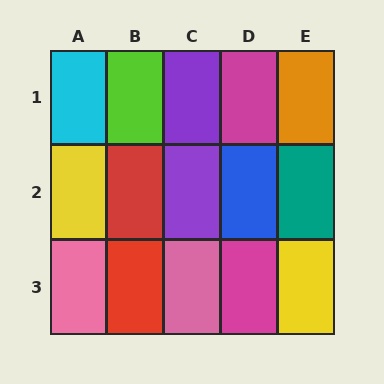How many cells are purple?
2 cells are purple.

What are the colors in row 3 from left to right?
Pink, red, pink, magenta, yellow.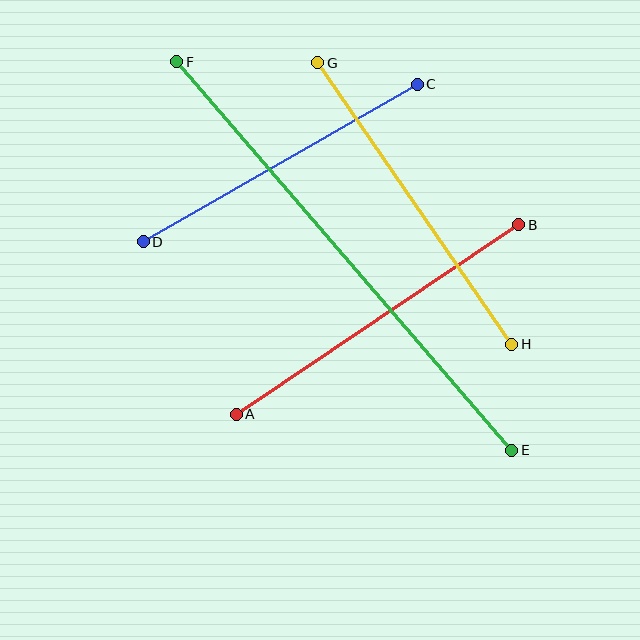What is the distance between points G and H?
The distance is approximately 342 pixels.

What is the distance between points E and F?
The distance is approximately 513 pixels.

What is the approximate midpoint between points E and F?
The midpoint is at approximately (344, 256) pixels.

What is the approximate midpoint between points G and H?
The midpoint is at approximately (415, 204) pixels.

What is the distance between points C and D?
The distance is approximately 316 pixels.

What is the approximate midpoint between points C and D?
The midpoint is at approximately (280, 163) pixels.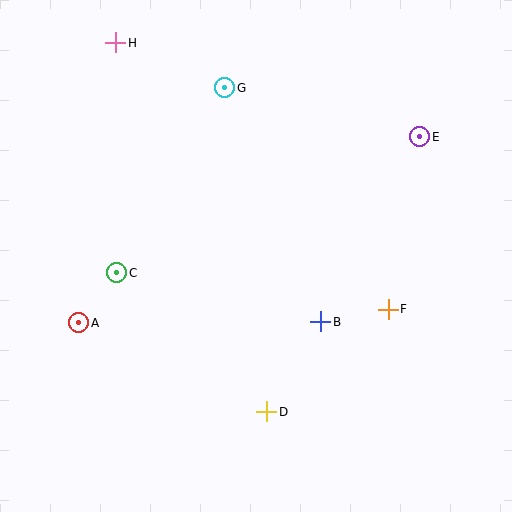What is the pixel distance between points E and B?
The distance between E and B is 210 pixels.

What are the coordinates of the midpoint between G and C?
The midpoint between G and C is at (171, 180).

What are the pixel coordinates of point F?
Point F is at (388, 309).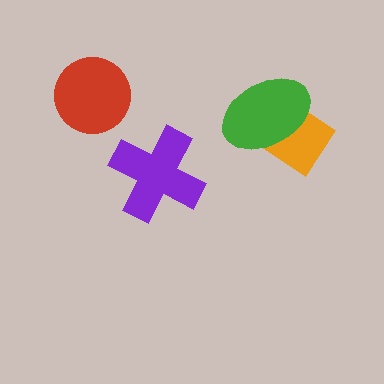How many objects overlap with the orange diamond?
1 object overlaps with the orange diamond.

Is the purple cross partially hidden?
No, no other shape covers it.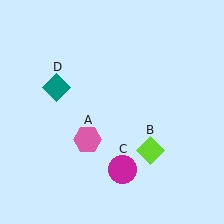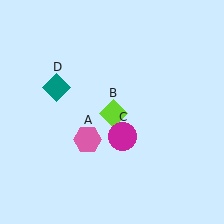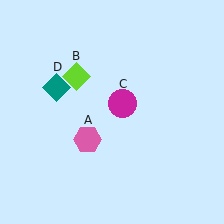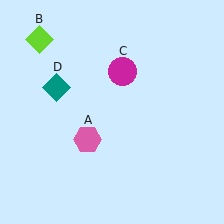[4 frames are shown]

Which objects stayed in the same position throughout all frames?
Pink hexagon (object A) and teal diamond (object D) remained stationary.